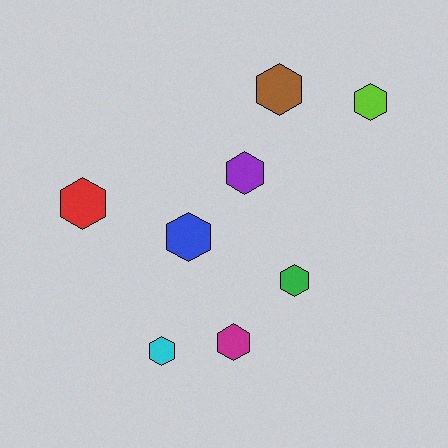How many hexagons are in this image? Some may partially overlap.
There are 8 hexagons.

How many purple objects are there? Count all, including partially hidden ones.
There is 1 purple object.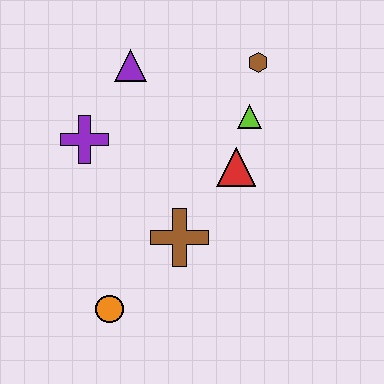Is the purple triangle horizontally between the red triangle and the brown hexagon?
No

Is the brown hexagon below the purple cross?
No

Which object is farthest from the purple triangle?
The orange circle is farthest from the purple triangle.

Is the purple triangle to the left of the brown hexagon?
Yes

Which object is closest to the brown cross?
The red triangle is closest to the brown cross.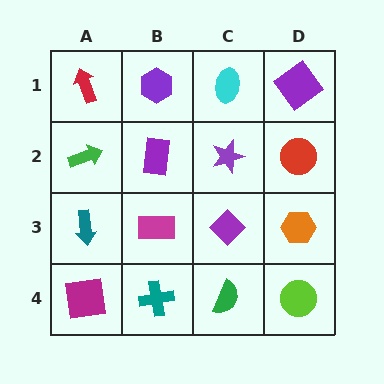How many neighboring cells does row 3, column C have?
4.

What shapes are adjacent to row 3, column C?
A purple star (row 2, column C), a green semicircle (row 4, column C), a magenta rectangle (row 3, column B), an orange hexagon (row 3, column D).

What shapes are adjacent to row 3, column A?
A green arrow (row 2, column A), a magenta square (row 4, column A), a magenta rectangle (row 3, column B).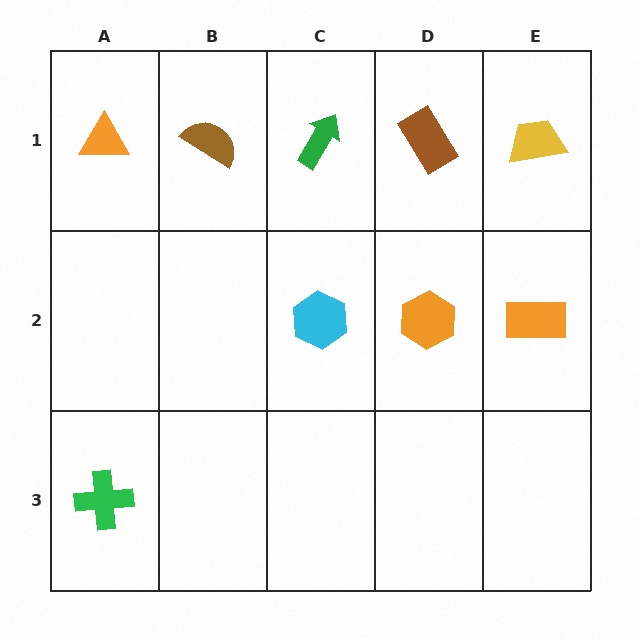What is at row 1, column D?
A brown rectangle.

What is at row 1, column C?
A green arrow.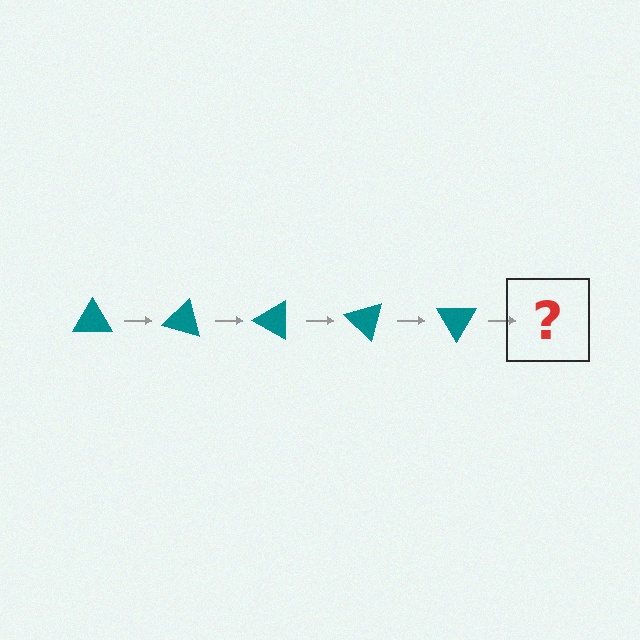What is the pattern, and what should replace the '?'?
The pattern is that the triangle rotates 15 degrees each step. The '?' should be a teal triangle rotated 75 degrees.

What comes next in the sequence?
The next element should be a teal triangle rotated 75 degrees.